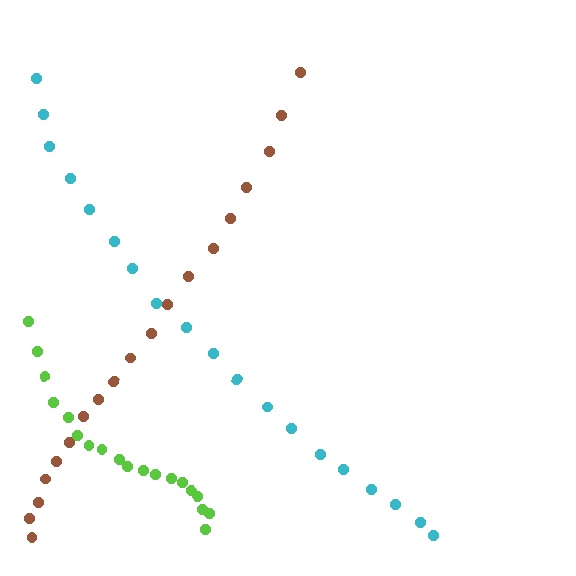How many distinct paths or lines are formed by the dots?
There are 3 distinct paths.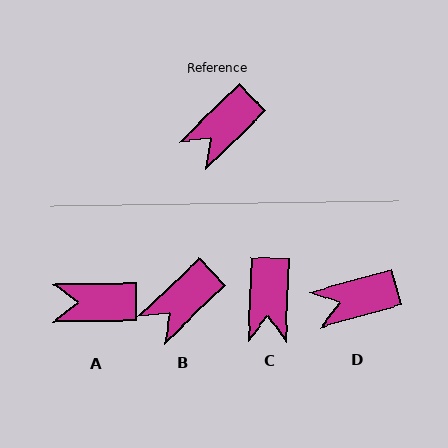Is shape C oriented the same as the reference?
No, it is off by about 43 degrees.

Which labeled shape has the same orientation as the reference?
B.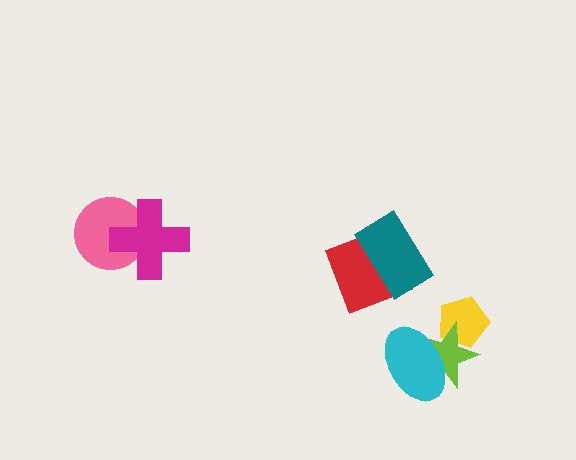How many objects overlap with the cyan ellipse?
1 object overlaps with the cyan ellipse.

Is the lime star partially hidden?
Yes, it is partially covered by another shape.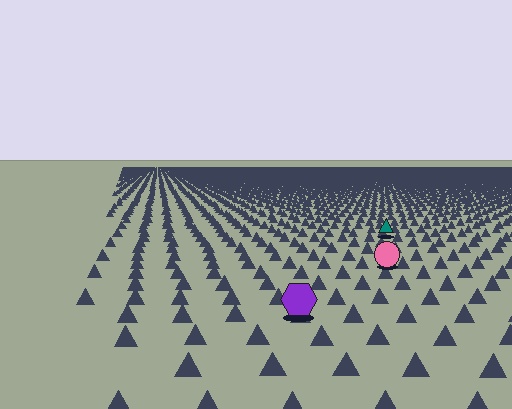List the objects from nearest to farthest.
From nearest to farthest: the purple hexagon, the pink circle, the teal triangle.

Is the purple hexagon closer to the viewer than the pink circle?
Yes. The purple hexagon is closer — you can tell from the texture gradient: the ground texture is coarser near it.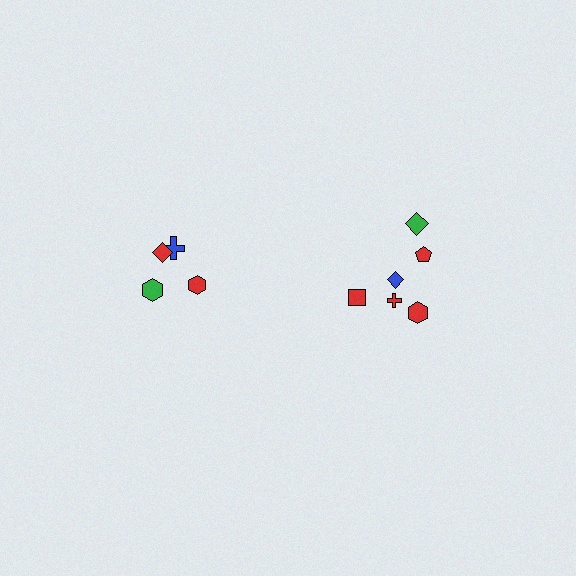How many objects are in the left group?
There are 4 objects.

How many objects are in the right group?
There are 6 objects.